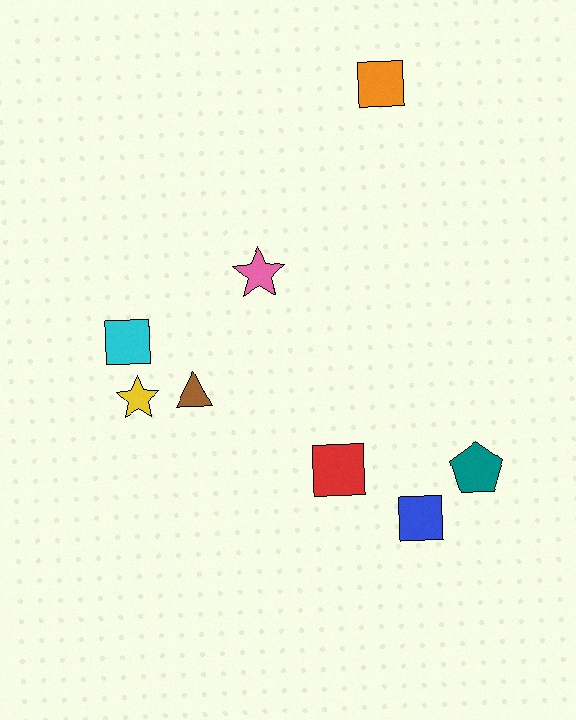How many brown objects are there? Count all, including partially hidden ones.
There is 1 brown object.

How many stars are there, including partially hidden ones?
There are 2 stars.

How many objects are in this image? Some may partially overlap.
There are 8 objects.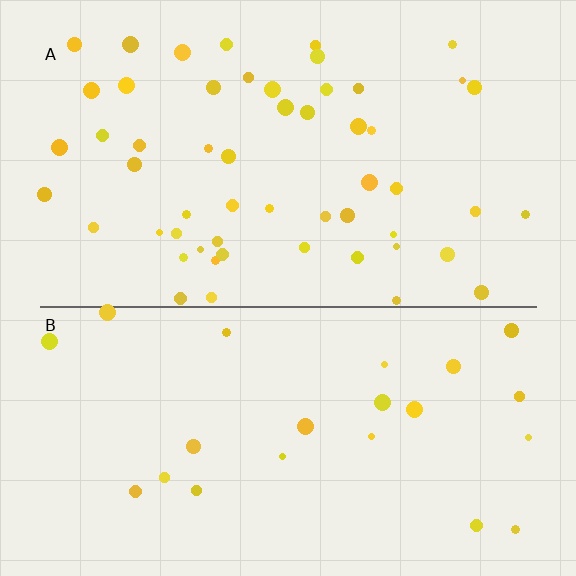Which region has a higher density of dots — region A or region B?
A (the top).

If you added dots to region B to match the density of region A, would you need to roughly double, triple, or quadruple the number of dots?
Approximately double.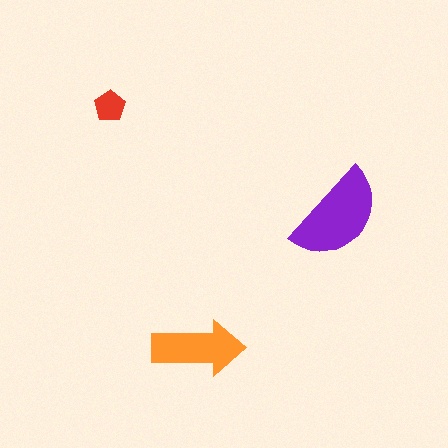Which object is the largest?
The purple semicircle.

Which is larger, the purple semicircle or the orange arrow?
The purple semicircle.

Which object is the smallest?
The red pentagon.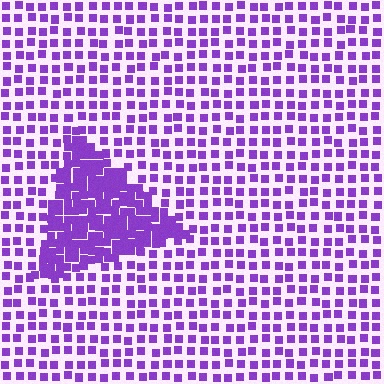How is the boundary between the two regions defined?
The boundary is defined by a change in element density (approximately 2.4x ratio). All elements are the same color, size, and shape.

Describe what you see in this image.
The image contains small purple elements arranged at two different densities. A triangle-shaped region is visible where the elements are more densely packed than the surrounding area.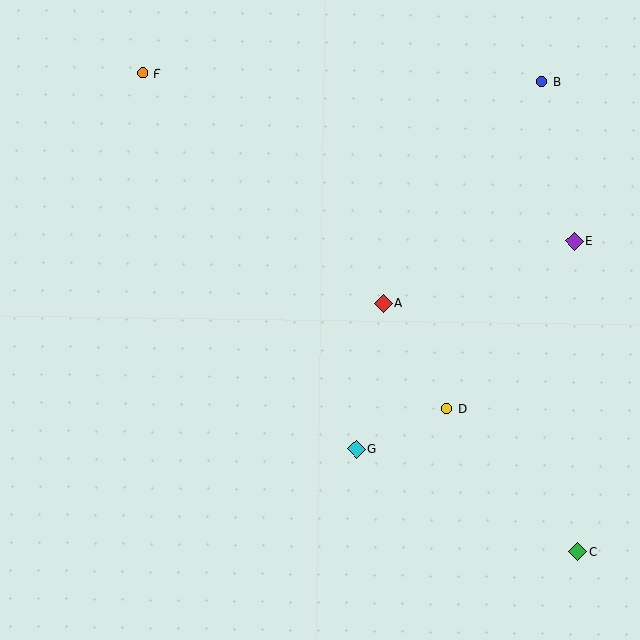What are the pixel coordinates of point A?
Point A is at (384, 303).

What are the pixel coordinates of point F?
Point F is at (143, 73).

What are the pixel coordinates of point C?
Point C is at (578, 551).